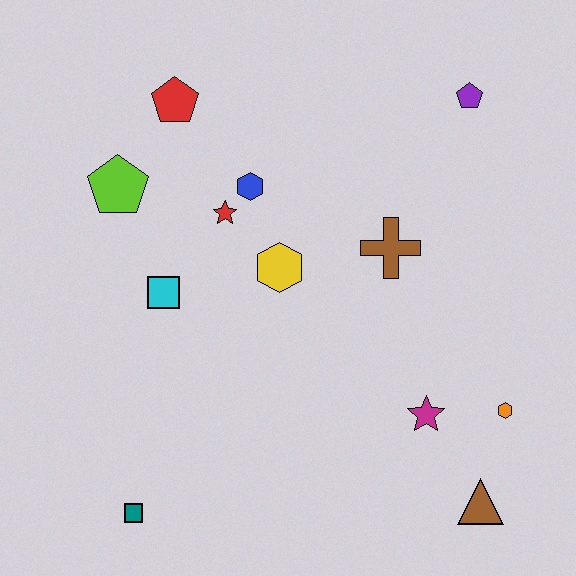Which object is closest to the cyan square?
The red star is closest to the cyan square.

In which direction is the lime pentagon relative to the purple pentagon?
The lime pentagon is to the left of the purple pentagon.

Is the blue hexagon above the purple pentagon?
No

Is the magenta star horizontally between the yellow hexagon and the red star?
No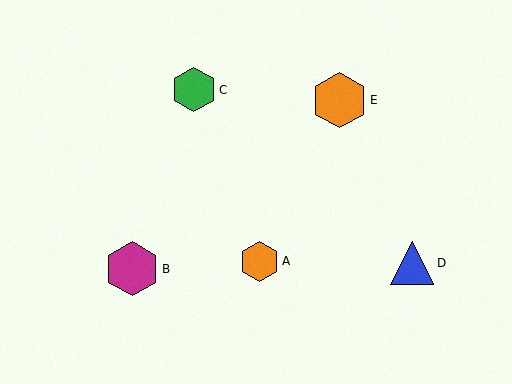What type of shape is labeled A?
Shape A is an orange hexagon.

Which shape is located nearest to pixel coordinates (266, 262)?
The orange hexagon (labeled A) at (259, 262) is nearest to that location.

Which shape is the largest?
The orange hexagon (labeled E) is the largest.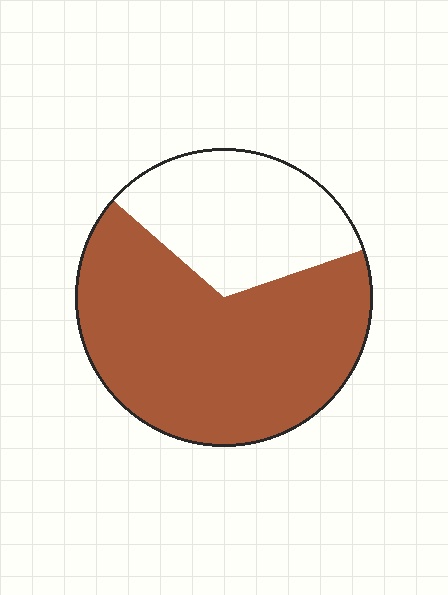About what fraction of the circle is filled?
About two thirds (2/3).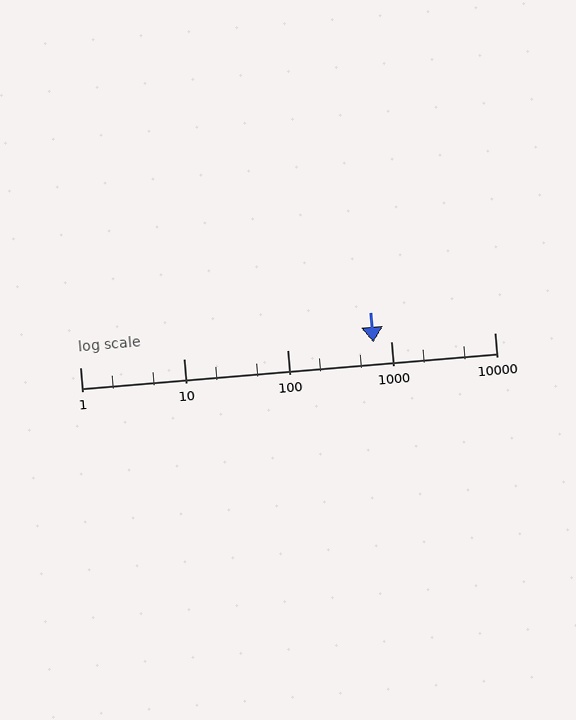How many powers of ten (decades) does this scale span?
The scale spans 4 decades, from 1 to 10000.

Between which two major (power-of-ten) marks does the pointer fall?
The pointer is between 100 and 1000.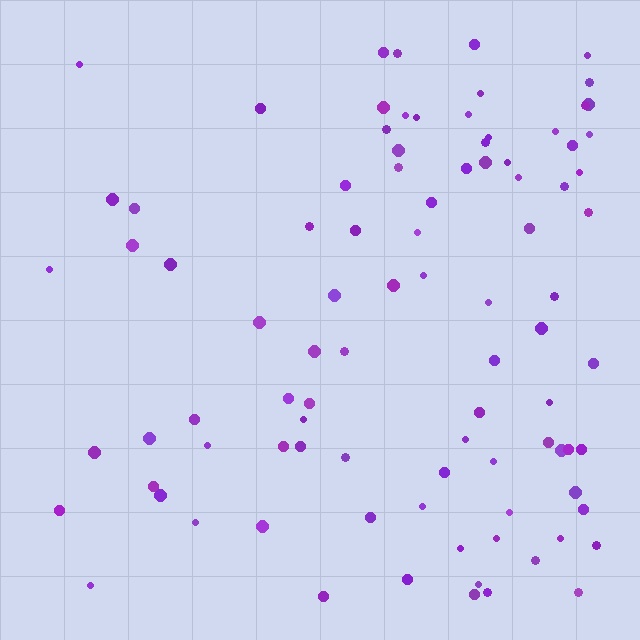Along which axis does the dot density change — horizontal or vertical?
Horizontal.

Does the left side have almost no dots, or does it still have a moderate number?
Still a moderate number, just noticeably fewer than the right.